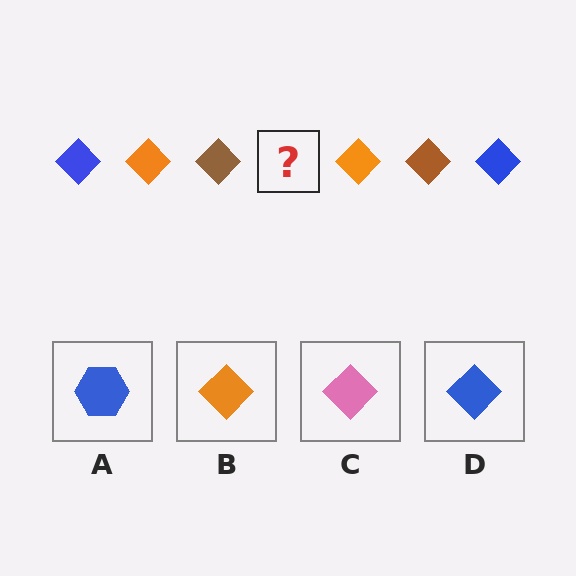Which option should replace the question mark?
Option D.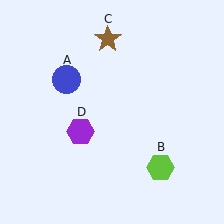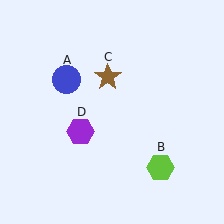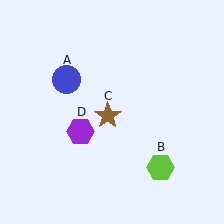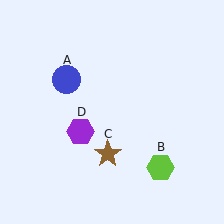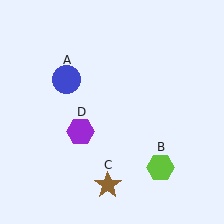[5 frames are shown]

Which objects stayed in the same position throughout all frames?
Blue circle (object A) and lime hexagon (object B) and purple hexagon (object D) remained stationary.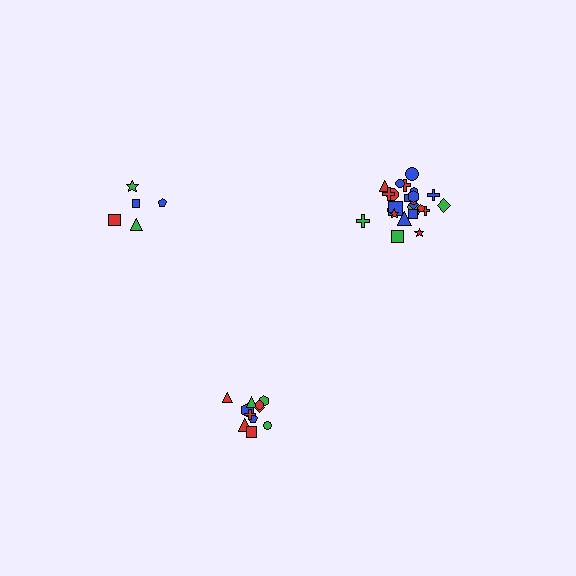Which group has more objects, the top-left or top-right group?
The top-right group.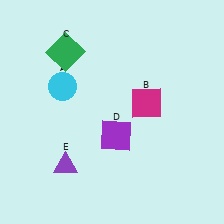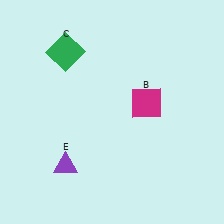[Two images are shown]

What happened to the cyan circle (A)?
The cyan circle (A) was removed in Image 2. It was in the top-left area of Image 1.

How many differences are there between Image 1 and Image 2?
There are 2 differences between the two images.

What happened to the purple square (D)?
The purple square (D) was removed in Image 2. It was in the bottom-right area of Image 1.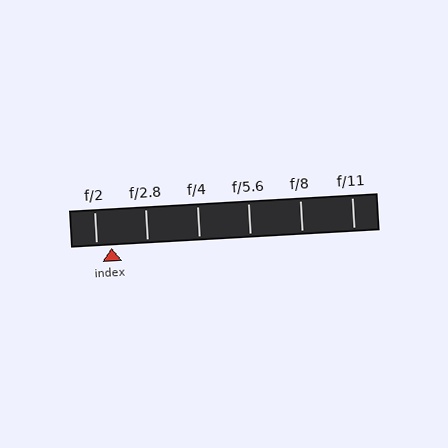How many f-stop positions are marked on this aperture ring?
There are 6 f-stop positions marked.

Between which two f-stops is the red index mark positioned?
The index mark is between f/2 and f/2.8.